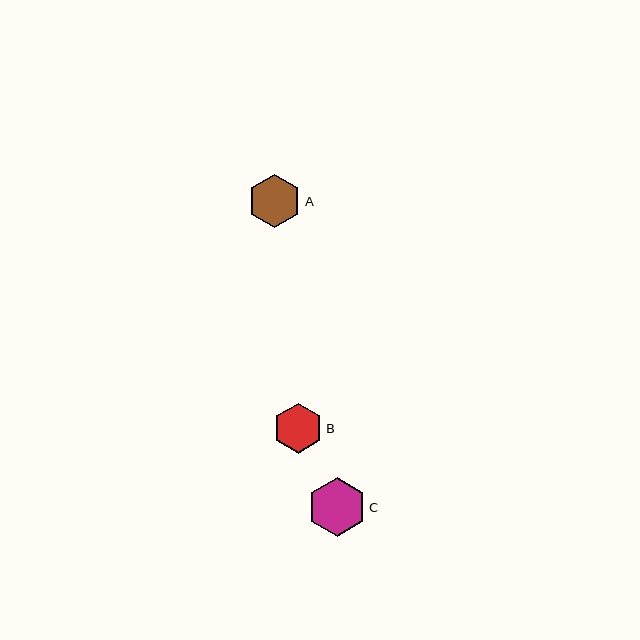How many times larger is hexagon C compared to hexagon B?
Hexagon C is approximately 1.2 times the size of hexagon B.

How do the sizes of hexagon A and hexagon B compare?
Hexagon A and hexagon B are approximately the same size.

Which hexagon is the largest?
Hexagon C is the largest with a size of approximately 59 pixels.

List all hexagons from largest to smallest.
From largest to smallest: C, A, B.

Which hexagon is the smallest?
Hexagon B is the smallest with a size of approximately 50 pixels.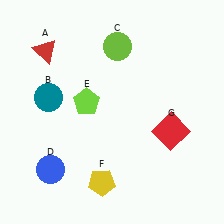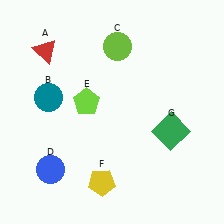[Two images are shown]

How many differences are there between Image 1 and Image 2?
There is 1 difference between the two images.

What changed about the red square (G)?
In Image 1, G is red. In Image 2, it changed to green.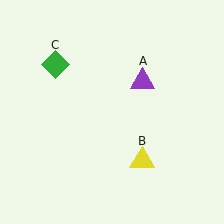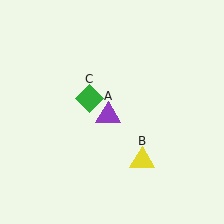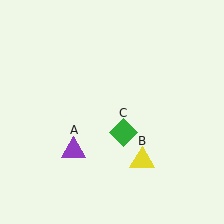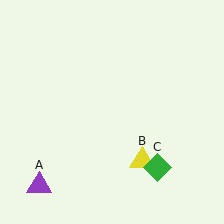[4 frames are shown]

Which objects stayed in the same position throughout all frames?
Yellow triangle (object B) remained stationary.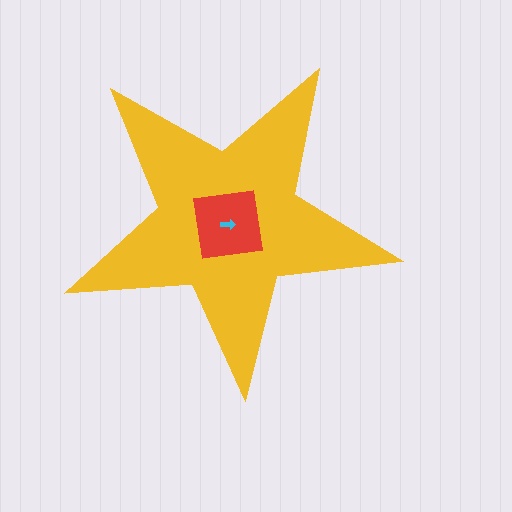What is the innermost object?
The cyan arrow.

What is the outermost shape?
The yellow star.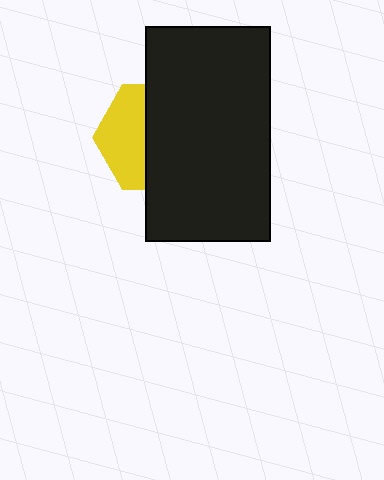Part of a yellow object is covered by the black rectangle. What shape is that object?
It is a hexagon.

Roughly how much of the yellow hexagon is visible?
A small part of it is visible (roughly 42%).